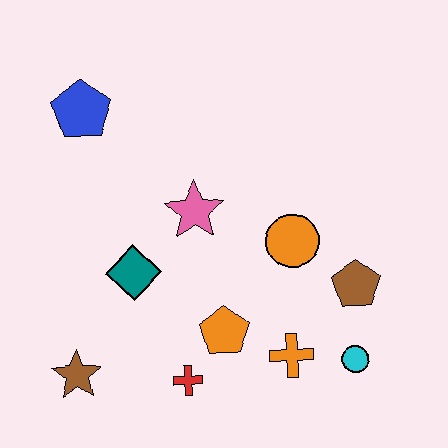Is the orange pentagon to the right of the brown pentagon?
No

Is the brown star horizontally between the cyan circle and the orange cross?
No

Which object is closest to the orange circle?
The brown pentagon is closest to the orange circle.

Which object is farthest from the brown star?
The brown pentagon is farthest from the brown star.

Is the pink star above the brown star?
Yes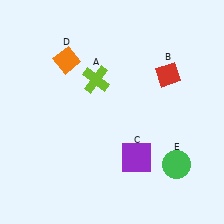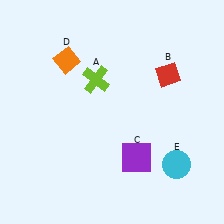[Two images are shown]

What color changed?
The circle (E) changed from green in Image 1 to cyan in Image 2.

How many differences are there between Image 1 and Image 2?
There is 1 difference between the two images.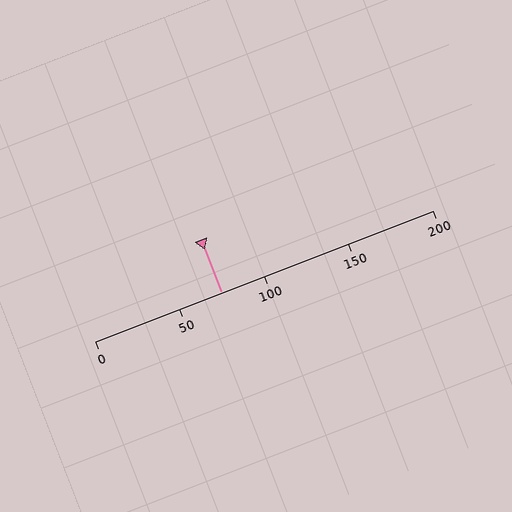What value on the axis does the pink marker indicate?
The marker indicates approximately 75.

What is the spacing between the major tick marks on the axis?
The major ticks are spaced 50 apart.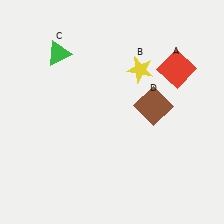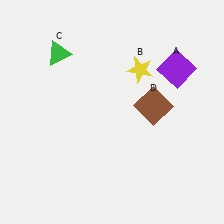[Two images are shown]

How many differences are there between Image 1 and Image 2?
There is 1 difference between the two images.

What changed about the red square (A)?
In Image 1, A is red. In Image 2, it changed to purple.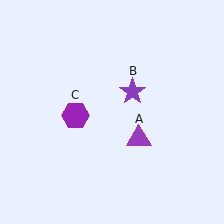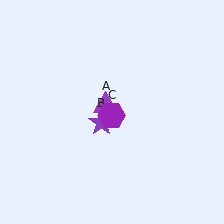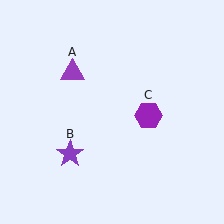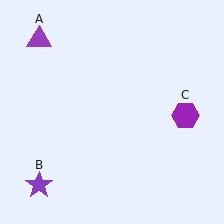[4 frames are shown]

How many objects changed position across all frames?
3 objects changed position: purple triangle (object A), purple star (object B), purple hexagon (object C).